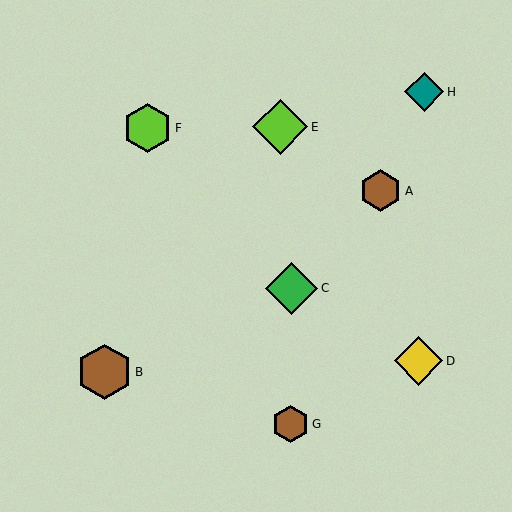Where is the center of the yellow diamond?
The center of the yellow diamond is at (418, 361).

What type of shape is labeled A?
Shape A is a brown hexagon.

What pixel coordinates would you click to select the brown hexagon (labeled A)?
Click at (381, 191) to select the brown hexagon A.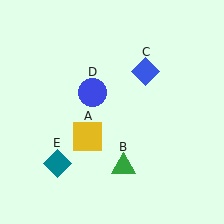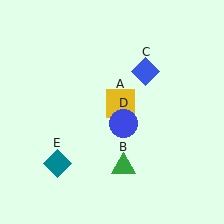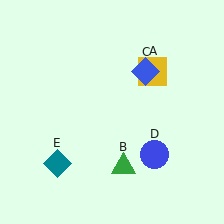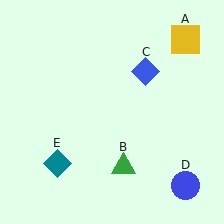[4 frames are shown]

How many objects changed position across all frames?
2 objects changed position: yellow square (object A), blue circle (object D).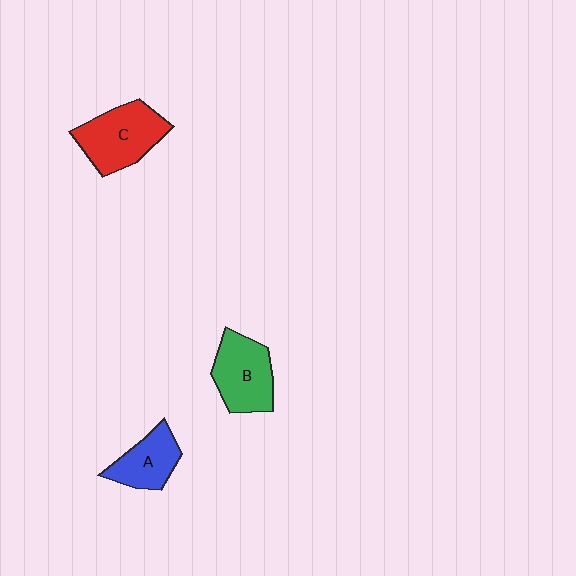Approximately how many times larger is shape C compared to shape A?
Approximately 1.5 times.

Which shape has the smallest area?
Shape A (blue).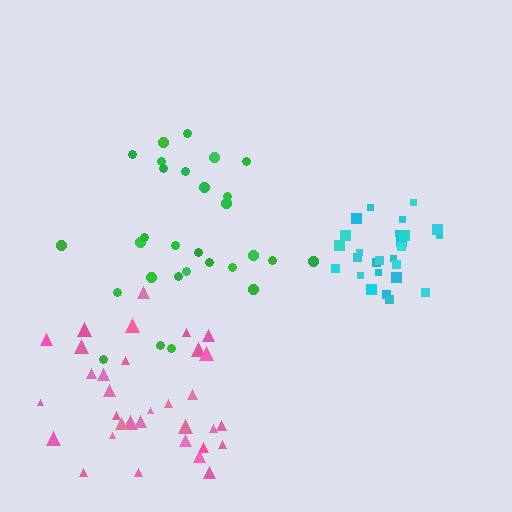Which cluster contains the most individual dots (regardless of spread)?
Pink (33).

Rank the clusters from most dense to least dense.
cyan, pink, green.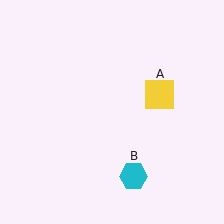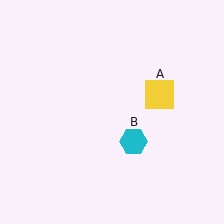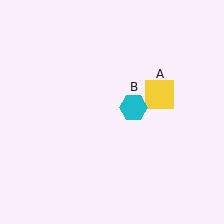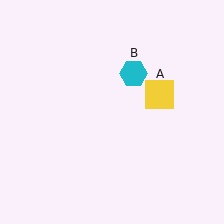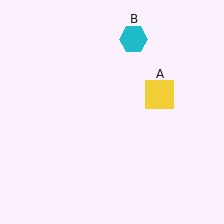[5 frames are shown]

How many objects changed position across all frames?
1 object changed position: cyan hexagon (object B).